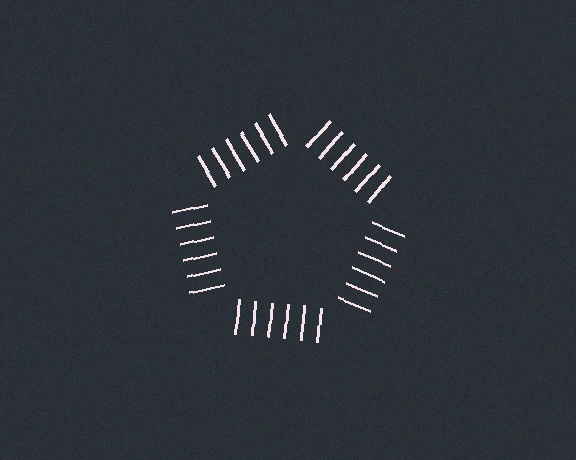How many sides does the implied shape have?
5 sides — the line-ends trace a pentagon.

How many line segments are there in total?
30 — 6 along each of the 5 edges.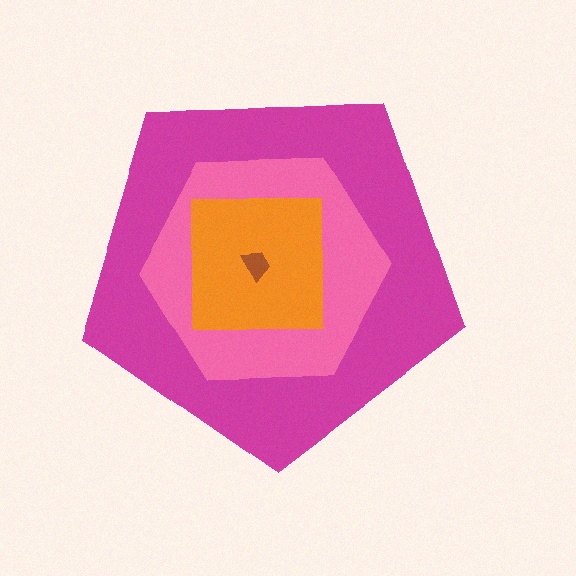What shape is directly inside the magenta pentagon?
The pink hexagon.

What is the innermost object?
The brown trapezoid.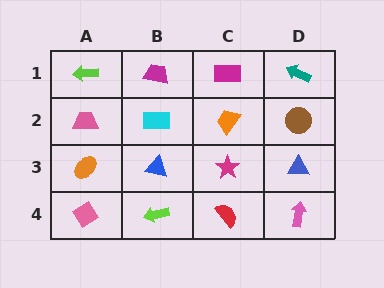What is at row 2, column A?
A pink trapezoid.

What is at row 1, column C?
A magenta rectangle.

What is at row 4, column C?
A red semicircle.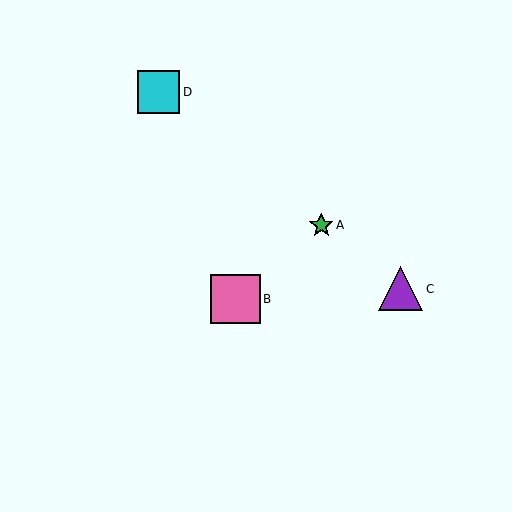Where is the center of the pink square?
The center of the pink square is at (235, 299).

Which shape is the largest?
The pink square (labeled B) is the largest.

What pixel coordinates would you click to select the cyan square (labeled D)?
Click at (158, 92) to select the cyan square D.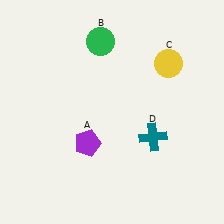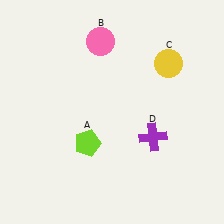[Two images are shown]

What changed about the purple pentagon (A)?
In Image 1, A is purple. In Image 2, it changed to lime.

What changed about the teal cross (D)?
In Image 1, D is teal. In Image 2, it changed to purple.